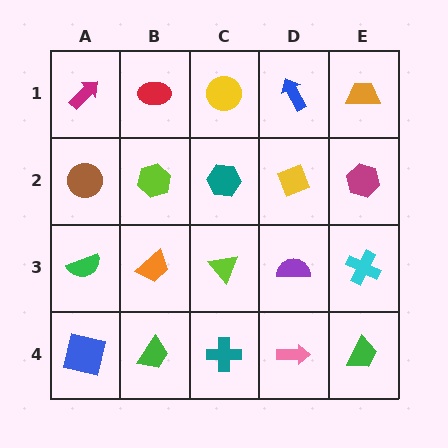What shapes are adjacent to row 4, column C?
A lime triangle (row 3, column C), a green trapezoid (row 4, column B), a pink arrow (row 4, column D).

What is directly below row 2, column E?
A cyan cross.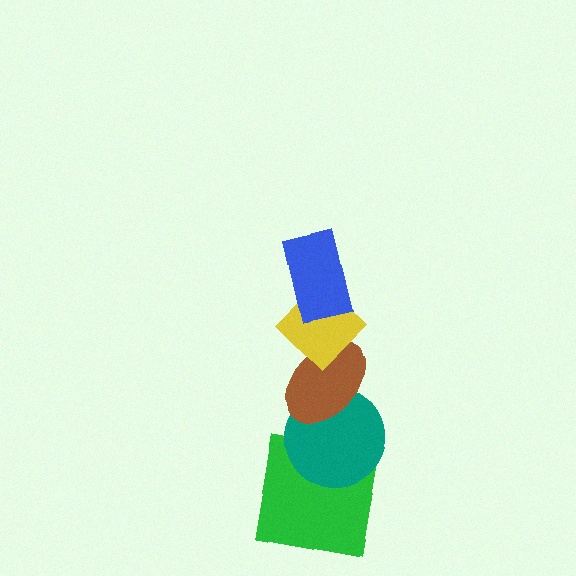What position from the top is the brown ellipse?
The brown ellipse is 3rd from the top.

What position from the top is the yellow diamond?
The yellow diamond is 2nd from the top.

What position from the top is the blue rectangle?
The blue rectangle is 1st from the top.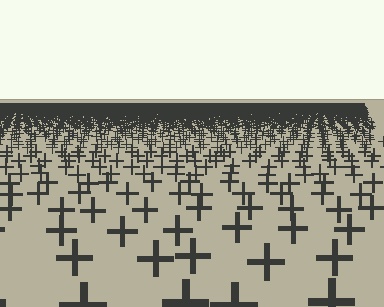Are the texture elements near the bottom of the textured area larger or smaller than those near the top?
Larger. Near the bottom, elements are closer to the viewer and appear at a bigger on-screen size.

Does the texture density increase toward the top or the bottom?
Density increases toward the top.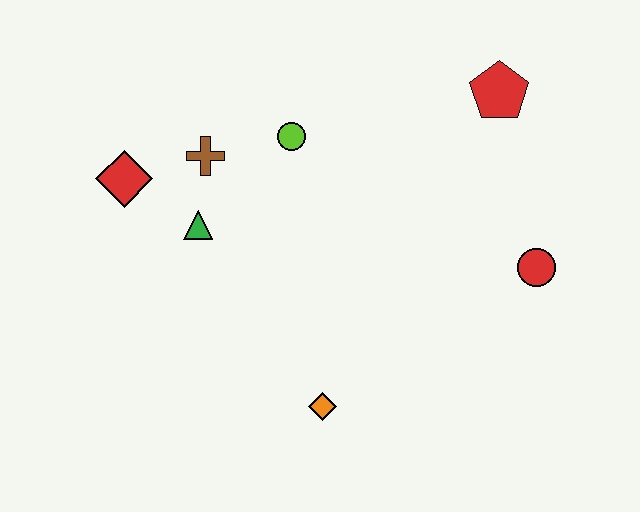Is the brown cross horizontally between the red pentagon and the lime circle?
No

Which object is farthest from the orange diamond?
The red pentagon is farthest from the orange diamond.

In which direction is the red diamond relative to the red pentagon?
The red diamond is to the left of the red pentagon.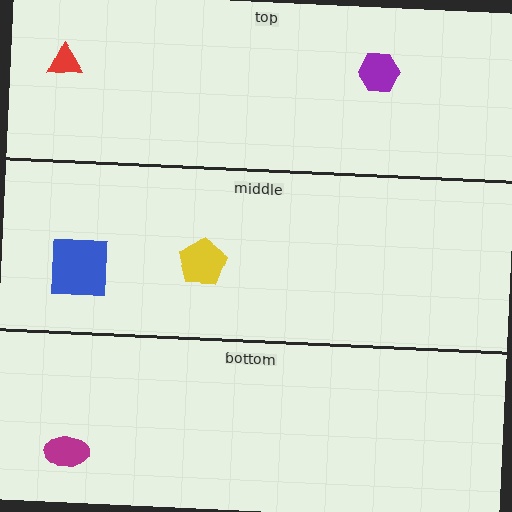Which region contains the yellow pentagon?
The middle region.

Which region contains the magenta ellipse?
The bottom region.